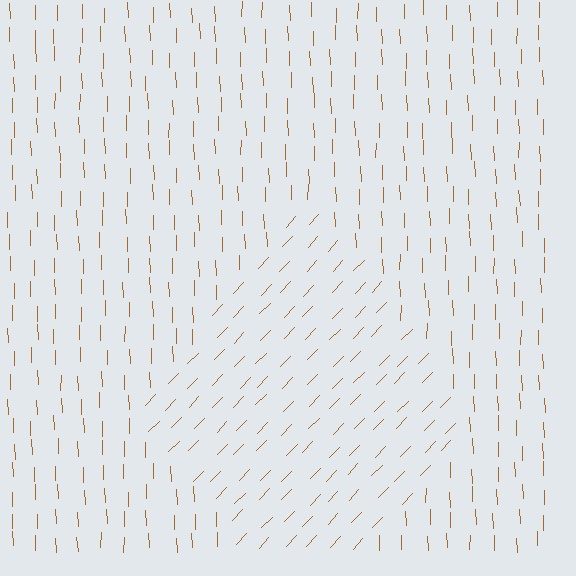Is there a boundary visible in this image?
Yes, there is a texture boundary formed by a change in line orientation.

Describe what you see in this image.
The image is filled with small brown line segments. A diamond region in the image has lines oriented differently from the surrounding lines, creating a visible texture boundary.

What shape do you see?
I see a diamond.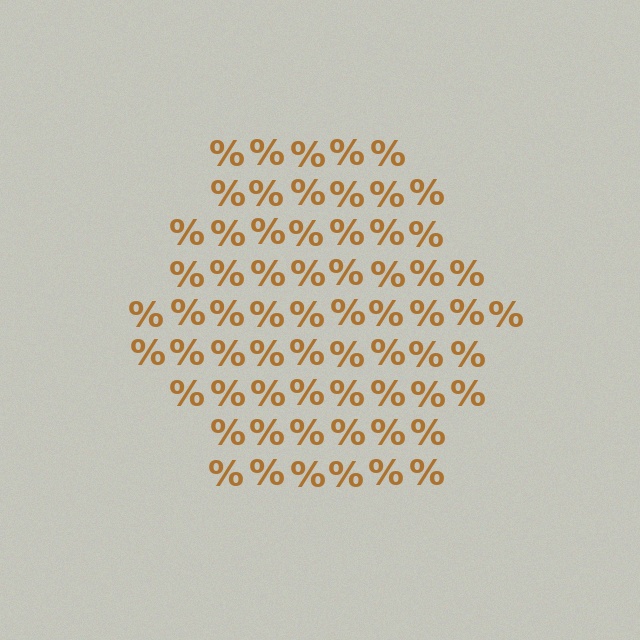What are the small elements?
The small elements are percent signs.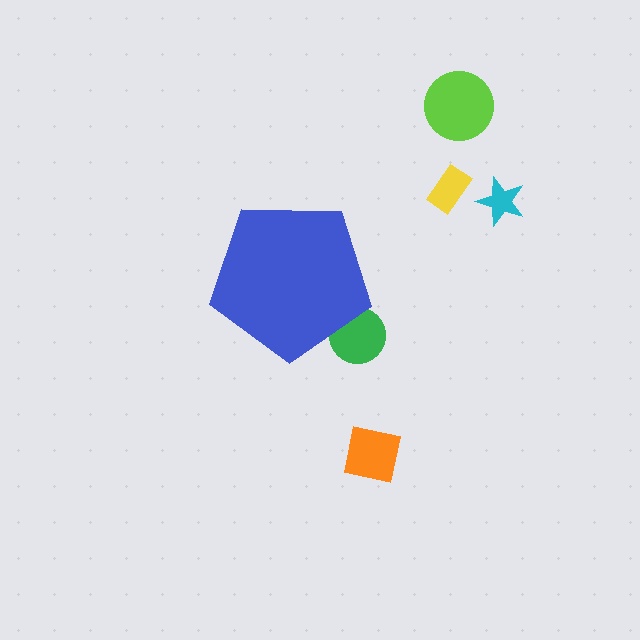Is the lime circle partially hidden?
No, the lime circle is fully visible.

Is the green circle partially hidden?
Yes, the green circle is partially hidden behind the blue pentagon.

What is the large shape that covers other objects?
A blue pentagon.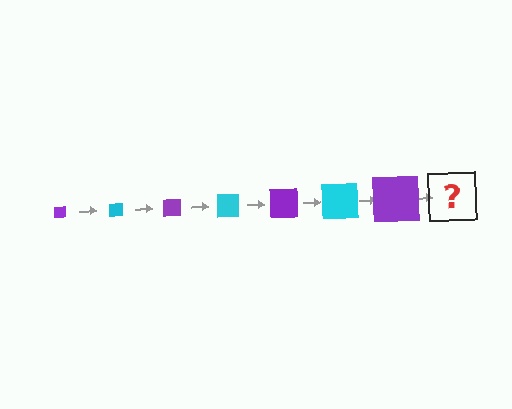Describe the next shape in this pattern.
It should be a cyan square, larger than the previous one.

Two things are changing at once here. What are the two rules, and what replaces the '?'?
The two rules are that the square grows larger each step and the color cycles through purple and cyan. The '?' should be a cyan square, larger than the previous one.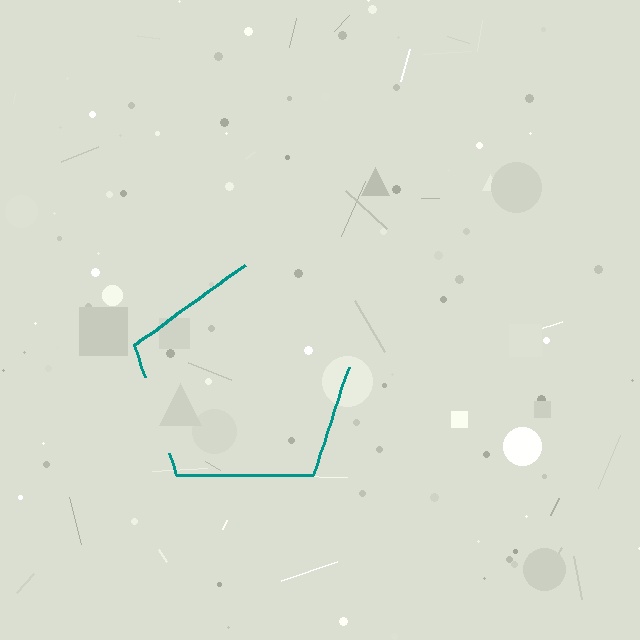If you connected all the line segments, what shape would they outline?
They would outline a pentagon.